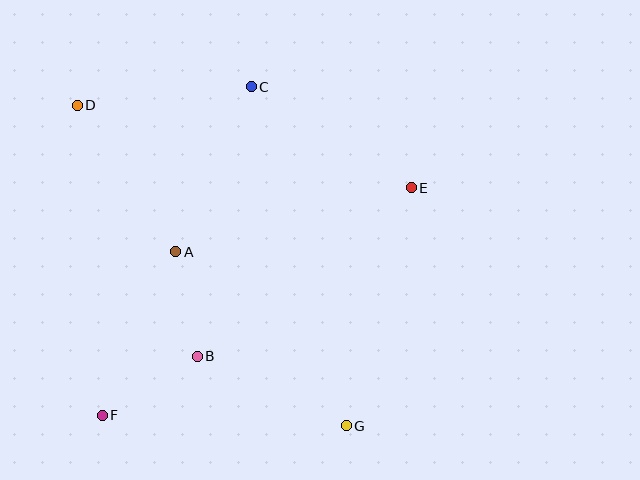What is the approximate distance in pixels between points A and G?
The distance between A and G is approximately 243 pixels.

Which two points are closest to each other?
Points A and B are closest to each other.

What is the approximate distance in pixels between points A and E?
The distance between A and E is approximately 244 pixels.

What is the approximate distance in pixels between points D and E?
The distance between D and E is approximately 344 pixels.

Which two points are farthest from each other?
Points D and G are farthest from each other.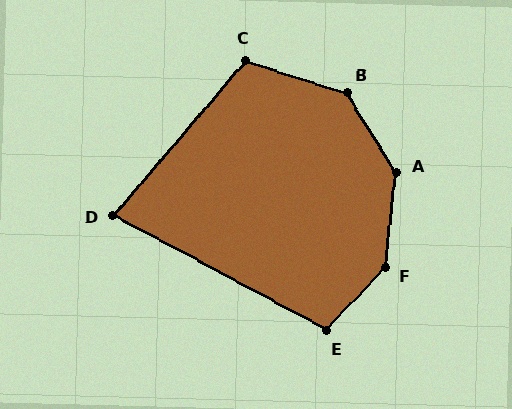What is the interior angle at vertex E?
Approximately 105 degrees (obtuse).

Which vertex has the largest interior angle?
F, at approximately 143 degrees.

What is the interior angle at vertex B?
Approximately 139 degrees (obtuse).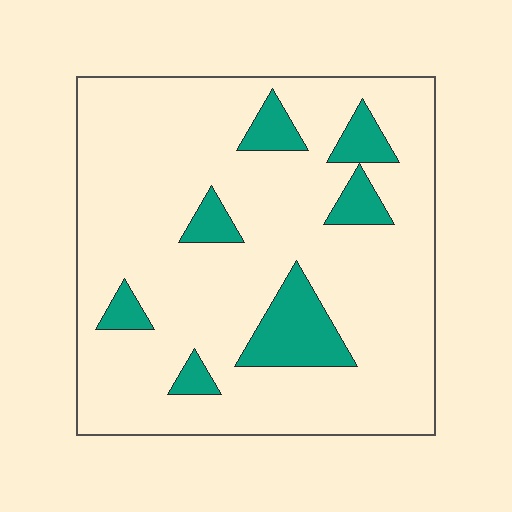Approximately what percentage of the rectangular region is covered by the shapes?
Approximately 15%.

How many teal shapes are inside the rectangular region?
7.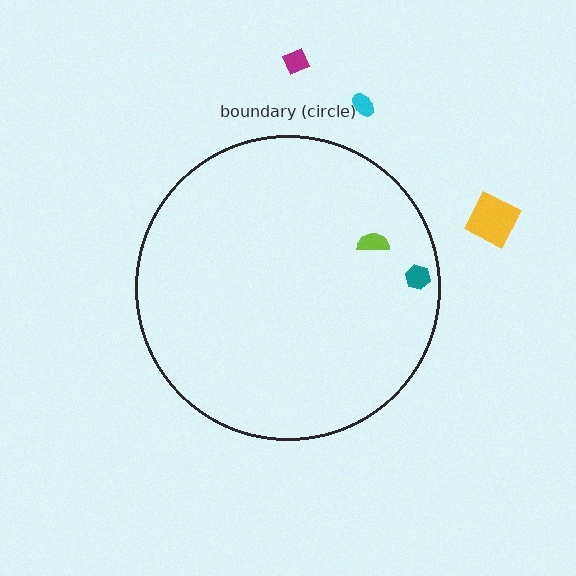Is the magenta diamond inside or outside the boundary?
Outside.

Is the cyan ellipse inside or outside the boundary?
Outside.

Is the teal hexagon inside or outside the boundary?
Inside.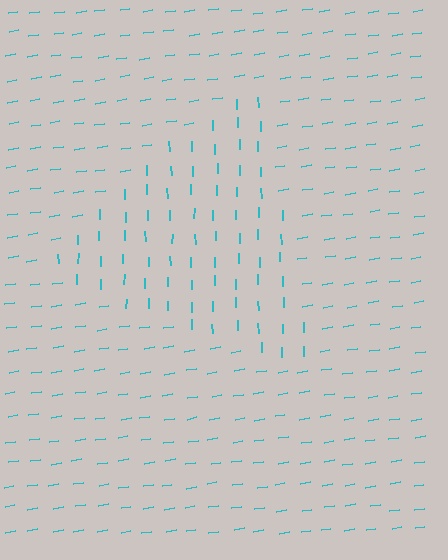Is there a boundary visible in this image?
Yes, there is a texture boundary formed by a change in line orientation.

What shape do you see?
I see a triangle.